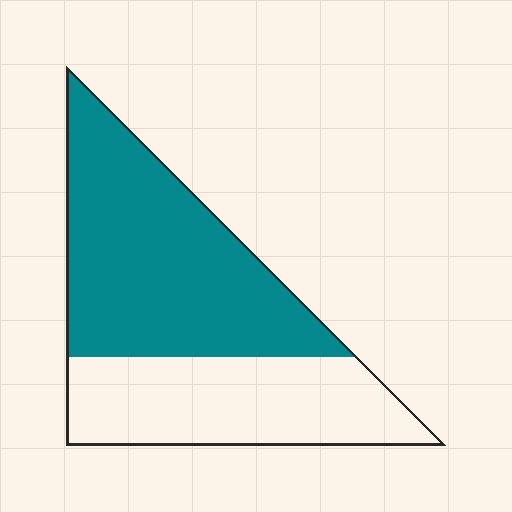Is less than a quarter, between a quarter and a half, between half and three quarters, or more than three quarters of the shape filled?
Between half and three quarters.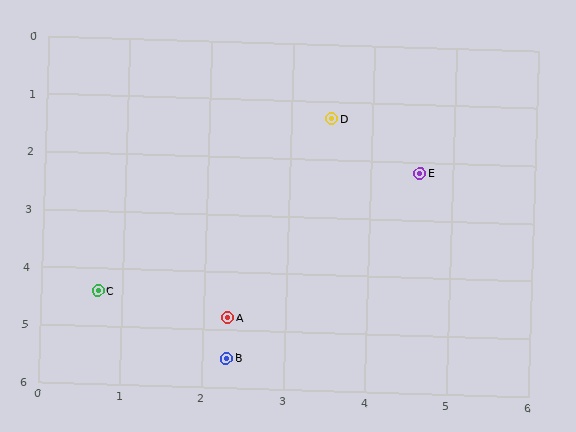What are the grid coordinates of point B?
Point B is at approximately (2.3, 5.5).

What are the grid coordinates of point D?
Point D is at approximately (3.5, 1.3).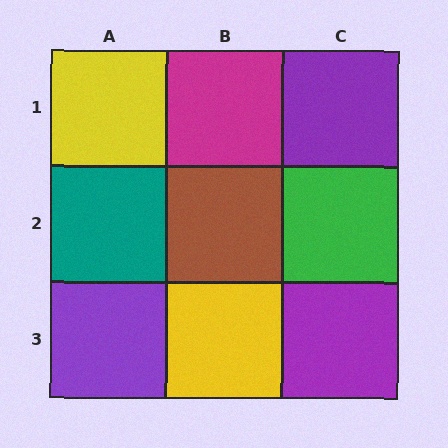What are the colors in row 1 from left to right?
Yellow, magenta, purple.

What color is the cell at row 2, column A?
Teal.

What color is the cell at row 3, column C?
Purple.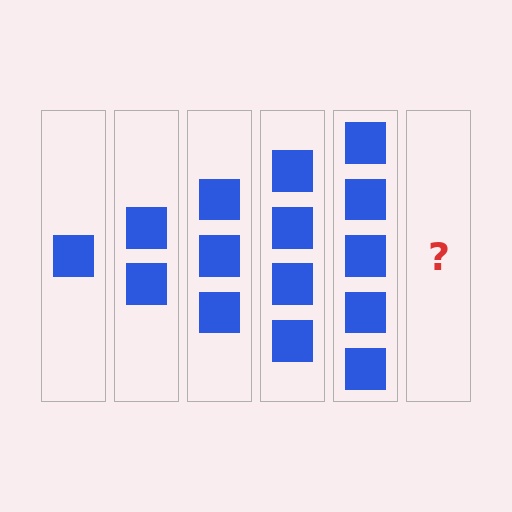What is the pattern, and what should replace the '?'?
The pattern is that each step adds one more square. The '?' should be 6 squares.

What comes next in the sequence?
The next element should be 6 squares.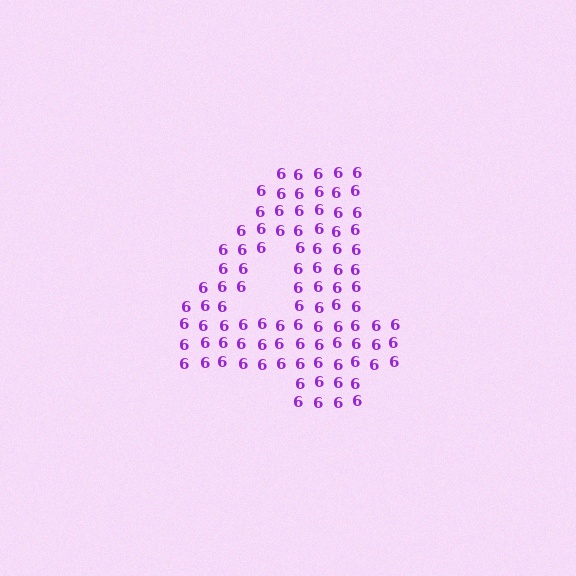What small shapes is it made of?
It is made of small digit 6's.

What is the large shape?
The large shape is the digit 4.